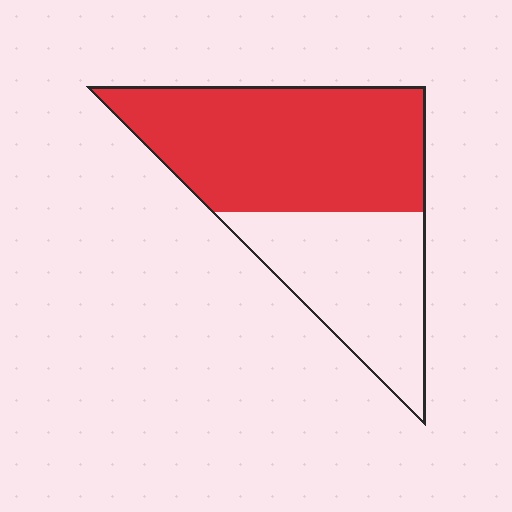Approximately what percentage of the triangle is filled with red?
Approximately 60%.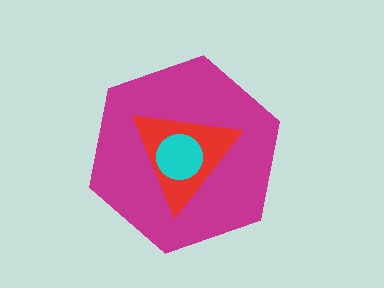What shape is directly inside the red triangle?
The cyan circle.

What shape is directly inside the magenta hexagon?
The red triangle.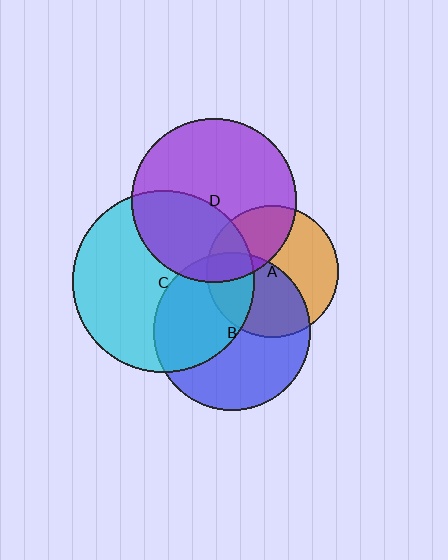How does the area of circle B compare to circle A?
Approximately 1.4 times.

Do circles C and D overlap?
Yes.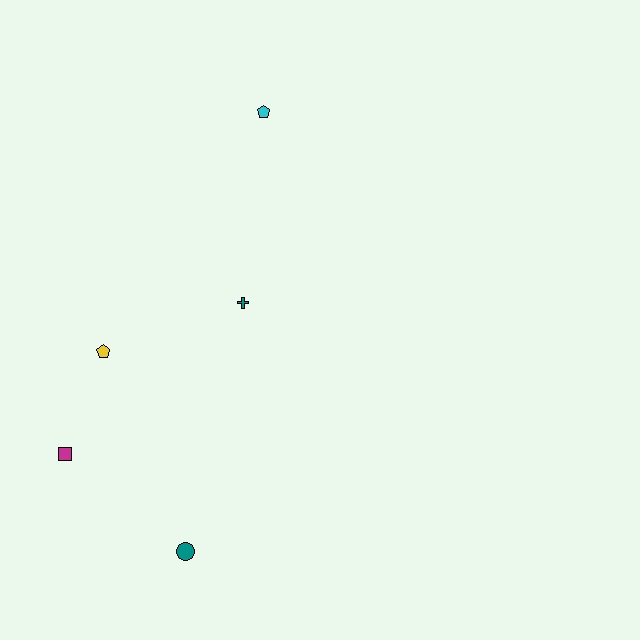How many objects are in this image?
There are 5 objects.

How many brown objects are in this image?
There are no brown objects.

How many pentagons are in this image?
There are 2 pentagons.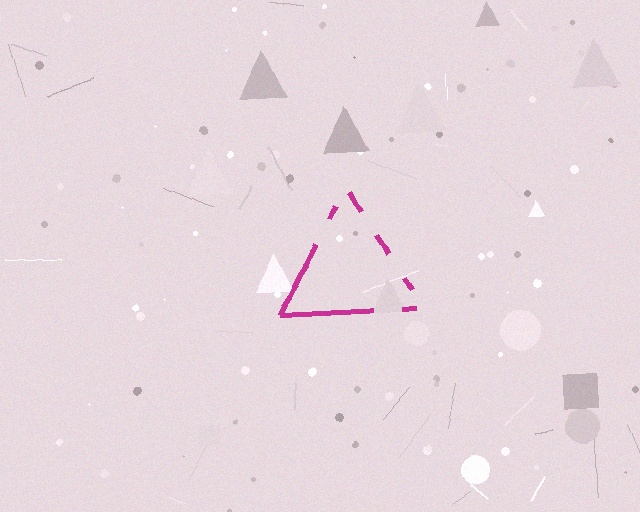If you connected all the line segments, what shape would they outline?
They would outline a triangle.